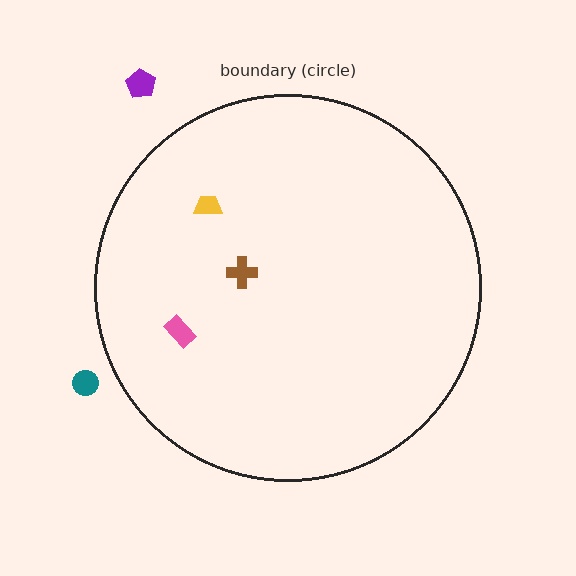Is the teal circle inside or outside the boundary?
Outside.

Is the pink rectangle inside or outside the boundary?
Inside.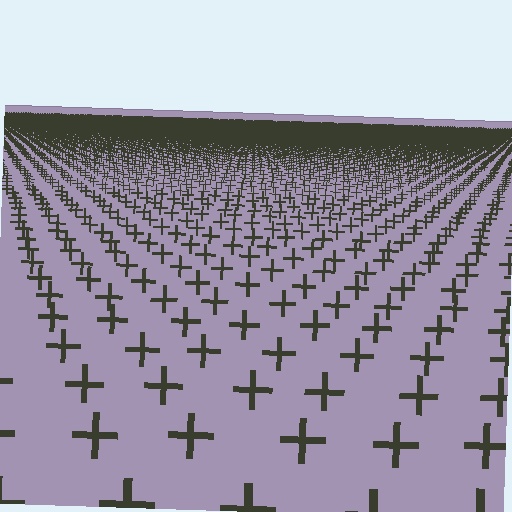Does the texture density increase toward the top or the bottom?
Density increases toward the top.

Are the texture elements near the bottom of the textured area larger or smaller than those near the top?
Larger. Near the bottom, elements are closer to the viewer and appear at a bigger on-screen size.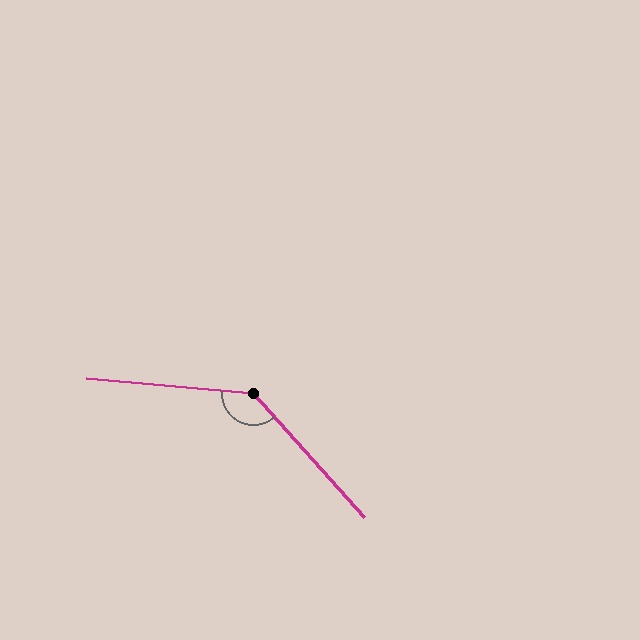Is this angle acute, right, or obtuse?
It is obtuse.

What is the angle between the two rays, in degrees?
Approximately 137 degrees.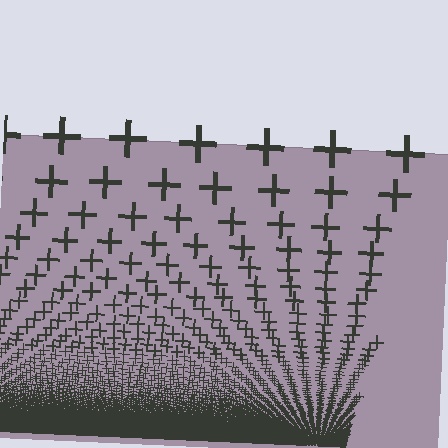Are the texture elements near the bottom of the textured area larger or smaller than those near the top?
Smaller. The gradient is inverted — elements near the bottom are smaller and denser.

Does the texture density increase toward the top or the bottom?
Density increases toward the bottom.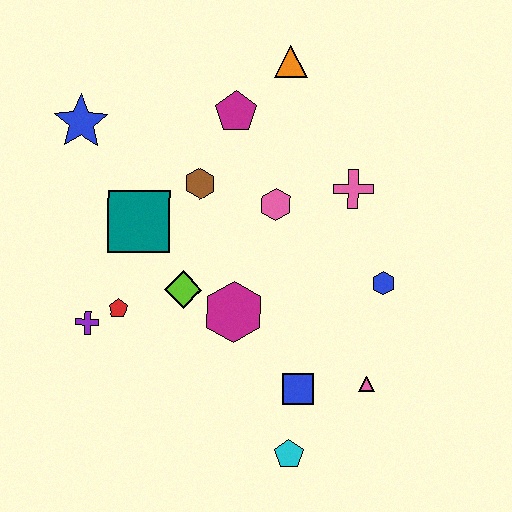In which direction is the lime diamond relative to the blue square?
The lime diamond is to the left of the blue square.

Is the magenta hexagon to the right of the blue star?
Yes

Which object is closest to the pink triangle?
The blue square is closest to the pink triangle.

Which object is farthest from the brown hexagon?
The cyan pentagon is farthest from the brown hexagon.